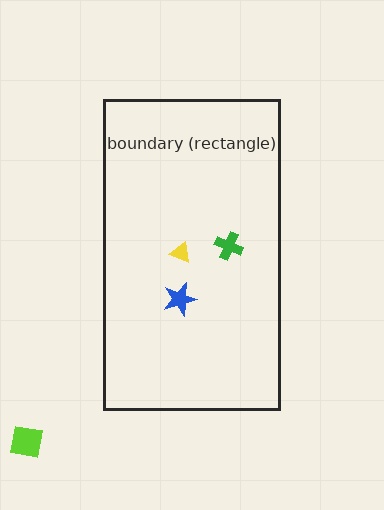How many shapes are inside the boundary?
3 inside, 1 outside.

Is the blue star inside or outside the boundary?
Inside.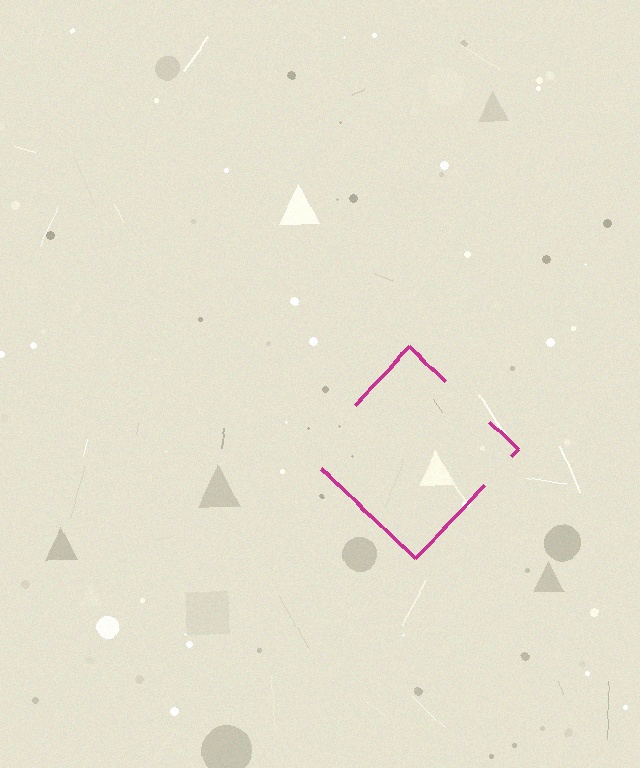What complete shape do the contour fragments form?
The contour fragments form a diamond.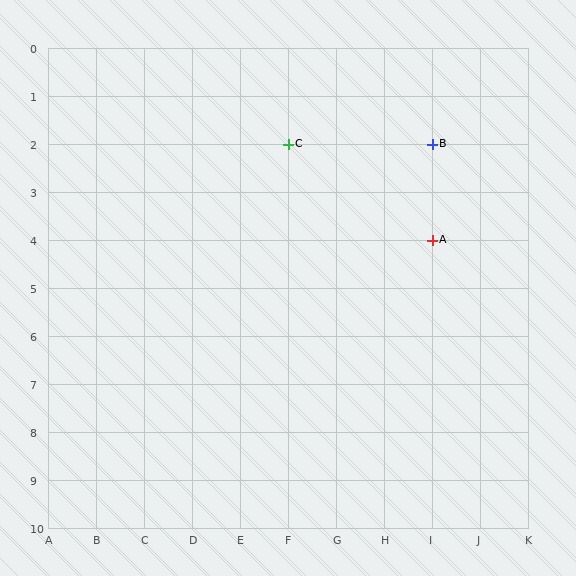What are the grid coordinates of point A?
Point A is at grid coordinates (I, 4).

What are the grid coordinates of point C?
Point C is at grid coordinates (F, 2).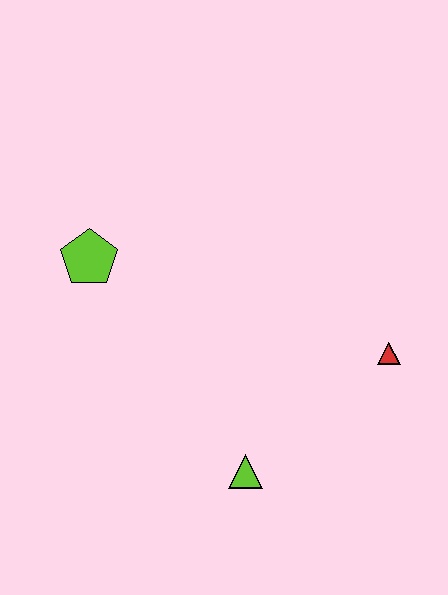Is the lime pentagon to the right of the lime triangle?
No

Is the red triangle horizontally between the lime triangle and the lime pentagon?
No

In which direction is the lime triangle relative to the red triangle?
The lime triangle is to the left of the red triangle.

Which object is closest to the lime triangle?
The red triangle is closest to the lime triangle.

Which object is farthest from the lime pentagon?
The red triangle is farthest from the lime pentagon.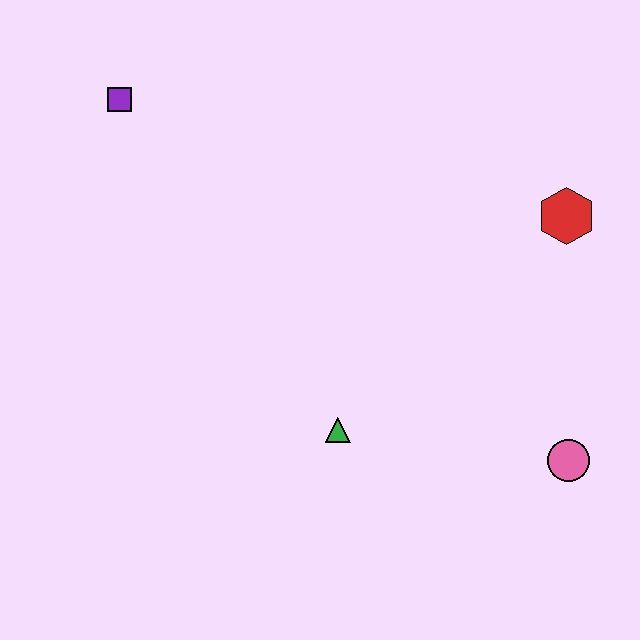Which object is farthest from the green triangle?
The purple square is farthest from the green triangle.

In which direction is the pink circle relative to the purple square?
The pink circle is to the right of the purple square.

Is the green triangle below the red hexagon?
Yes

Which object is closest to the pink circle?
The green triangle is closest to the pink circle.